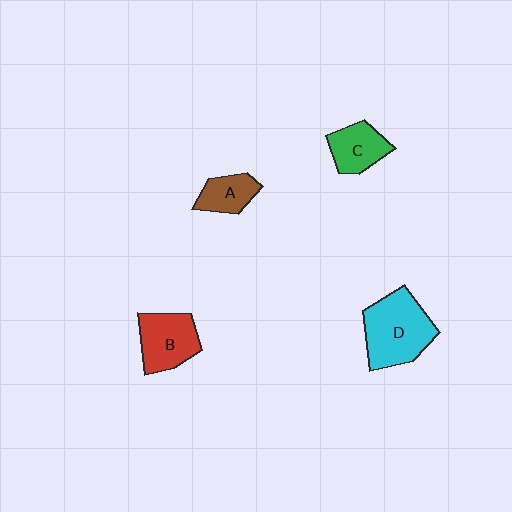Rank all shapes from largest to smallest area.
From largest to smallest: D (cyan), B (red), C (green), A (brown).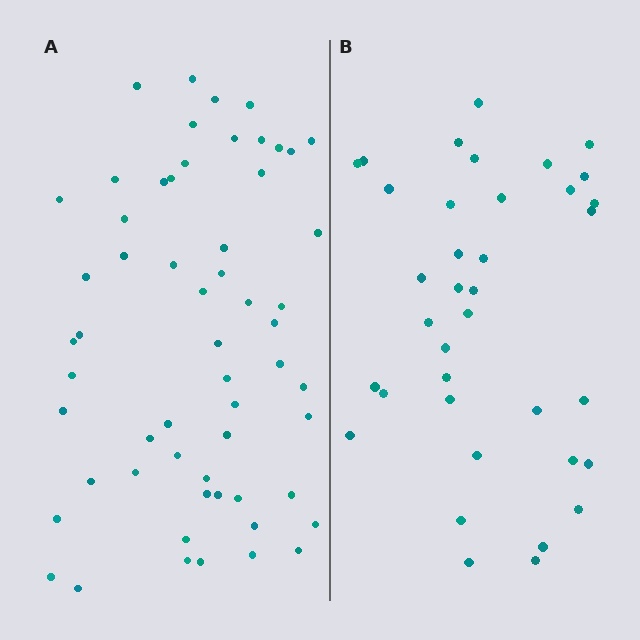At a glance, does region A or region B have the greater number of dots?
Region A (the left region) has more dots.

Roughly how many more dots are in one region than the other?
Region A has approximately 20 more dots than region B.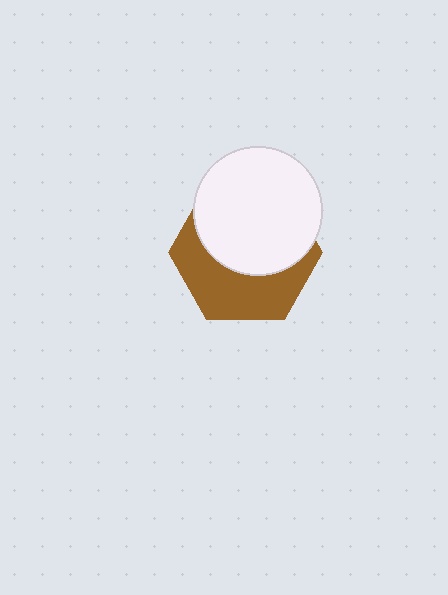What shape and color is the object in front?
The object in front is a white circle.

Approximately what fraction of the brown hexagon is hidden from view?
Roughly 55% of the brown hexagon is hidden behind the white circle.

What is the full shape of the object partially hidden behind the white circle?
The partially hidden object is a brown hexagon.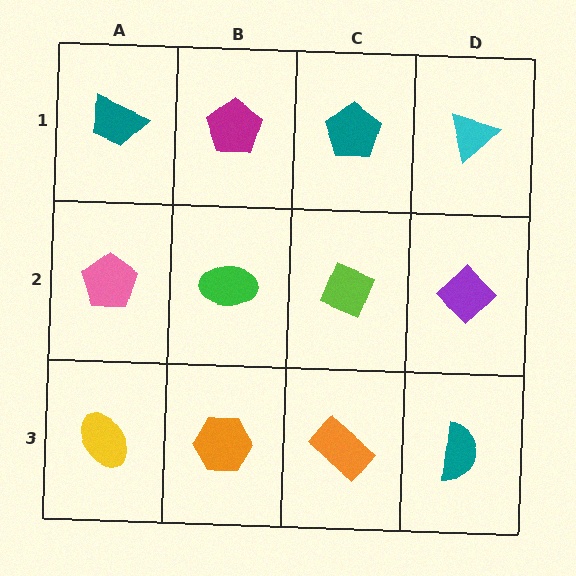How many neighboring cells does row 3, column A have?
2.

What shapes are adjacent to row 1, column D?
A purple diamond (row 2, column D), a teal pentagon (row 1, column C).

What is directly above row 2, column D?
A cyan triangle.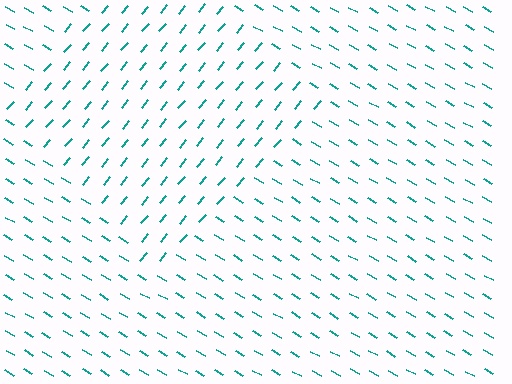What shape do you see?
I see a diamond.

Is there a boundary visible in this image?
Yes, there is a texture boundary formed by a change in line orientation.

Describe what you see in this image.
The image is filled with small teal line segments. A diamond region in the image has lines oriented differently from the surrounding lines, creating a visible texture boundary.